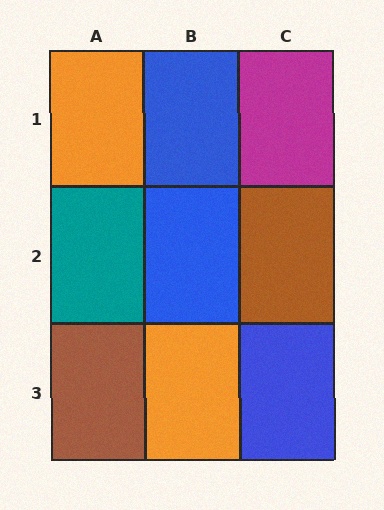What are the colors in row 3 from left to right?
Brown, orange, blue.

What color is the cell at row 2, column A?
Teal.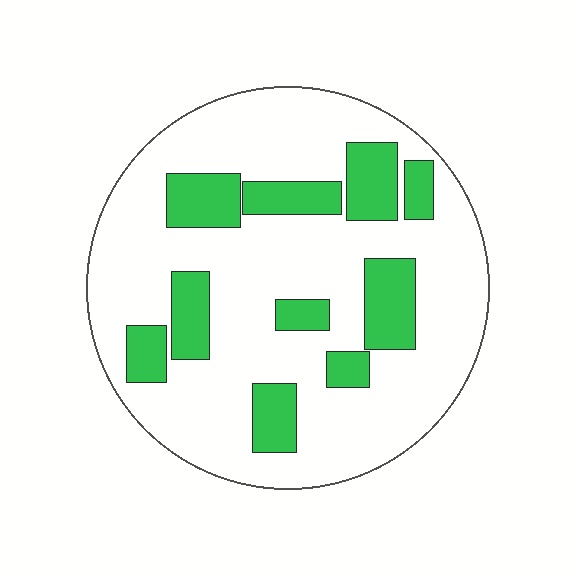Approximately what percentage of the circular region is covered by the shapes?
Approximately 25%.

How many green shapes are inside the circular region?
10.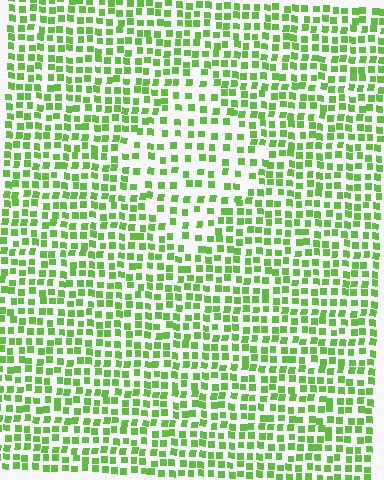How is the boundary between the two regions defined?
The boundary is defined by a change in element density (approximately 1.7x ratio). All elements are the same color, size, and shape.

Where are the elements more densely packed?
The elements are more densely packed outside the diamond boundary.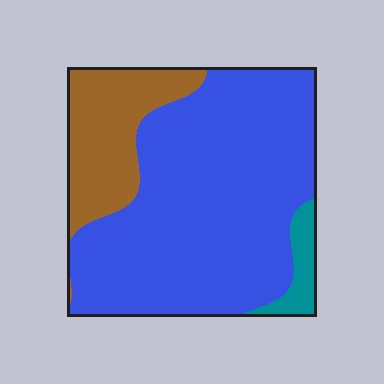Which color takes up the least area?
Teal, at roughly 5%.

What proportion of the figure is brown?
Brown takes up about one fifth (1/5) of the figure.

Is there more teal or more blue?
Blue.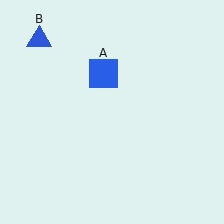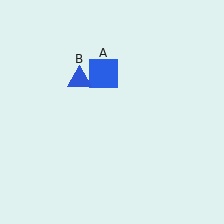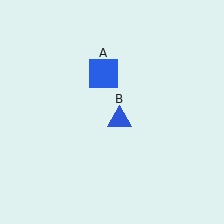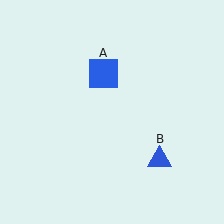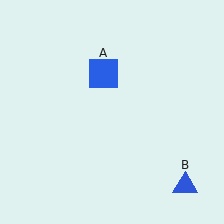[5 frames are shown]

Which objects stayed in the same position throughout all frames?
Blue square (object A) remained stationary.